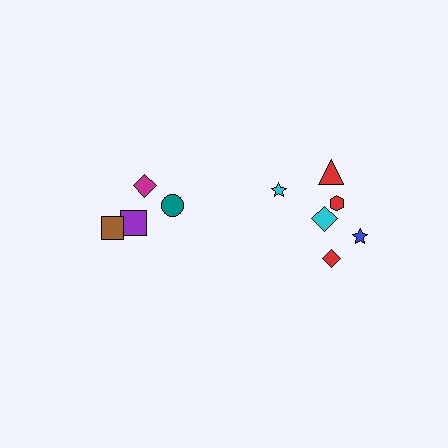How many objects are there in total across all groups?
There are 10 objects.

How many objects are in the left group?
There are 4 objects.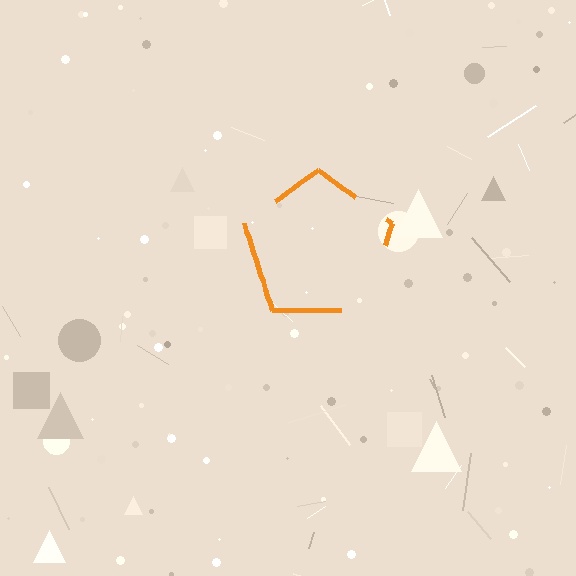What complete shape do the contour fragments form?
The contour fragments form a pentagon.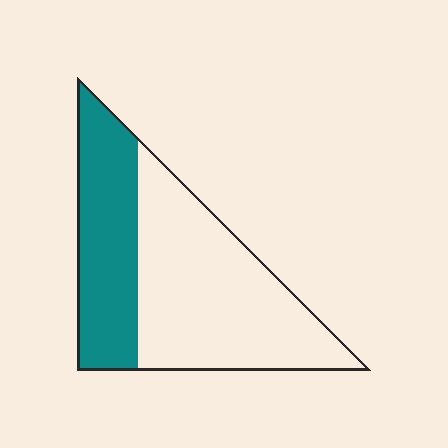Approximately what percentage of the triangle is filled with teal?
Approximately 35%.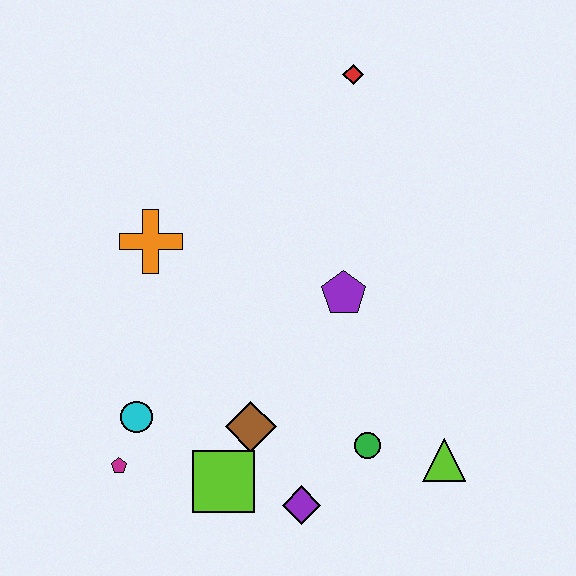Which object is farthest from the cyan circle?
The red diamond is farthest from the cyan circle.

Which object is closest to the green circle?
The lime triangle is closest to the green circle.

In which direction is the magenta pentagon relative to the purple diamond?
The magenta pentagon is to the left of the purple diamond.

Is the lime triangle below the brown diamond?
Yes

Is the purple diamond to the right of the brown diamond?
Yes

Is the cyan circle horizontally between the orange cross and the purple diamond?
No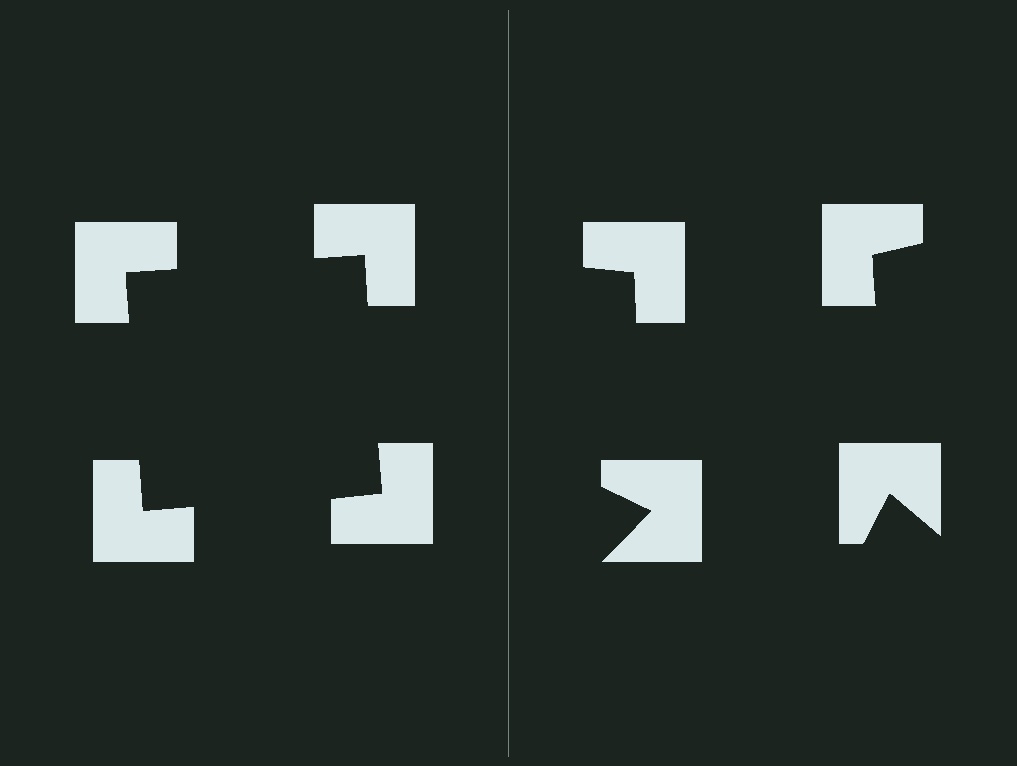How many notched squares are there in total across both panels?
8 — 4 on each side.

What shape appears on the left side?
An illusory square.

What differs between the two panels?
The notched squares are positioned identically on both sides; only the wedge orientations differ. On the left they align to a square; on the right they are misaligned.